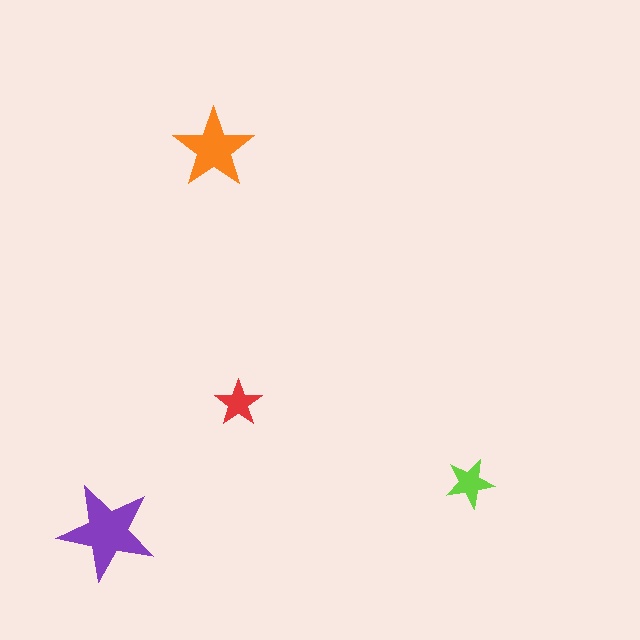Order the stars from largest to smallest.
the purple one, the orange one, the lime one, the red one.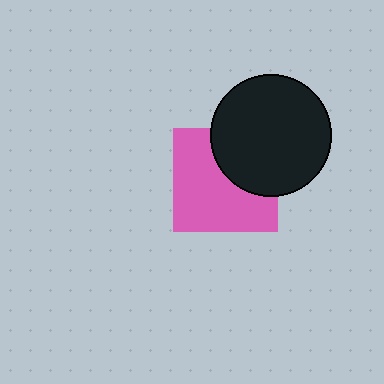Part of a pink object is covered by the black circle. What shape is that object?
It is a square.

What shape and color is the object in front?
The object in front is a black circle.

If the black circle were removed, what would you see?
You would see the complete pink square.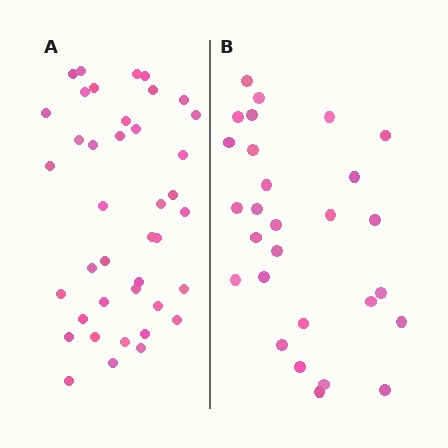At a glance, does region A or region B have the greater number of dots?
Region A (the left region) has more dots.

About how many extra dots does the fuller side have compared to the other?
Region A has roughly 12 or so more dots than region B.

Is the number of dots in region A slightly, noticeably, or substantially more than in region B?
Region A has noticeably more, but not dramatically so. The ratio is roughly 1.4 to 1.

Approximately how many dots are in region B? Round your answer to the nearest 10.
About 30 dots. (The exact count is 28, which rounds to 30.)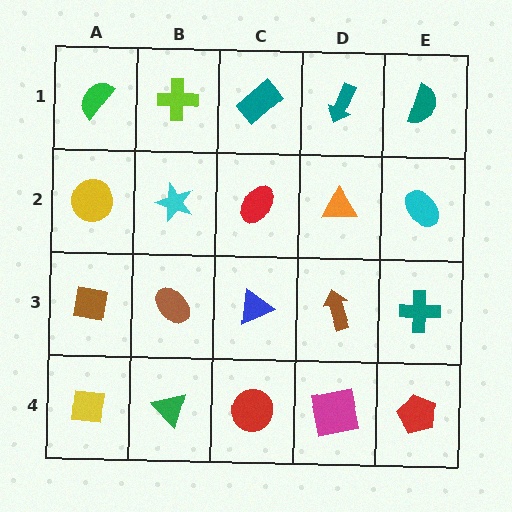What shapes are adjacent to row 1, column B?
A cyan star (row 2, column B), a green semicircle (row 1, column A), a teal rectangle (row 1, column C).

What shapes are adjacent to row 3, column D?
An orange triangle (row 2, column D), a magenta square (row 4, column D), a blue triangle (row 3, column C), a teal cross (row 3, column E).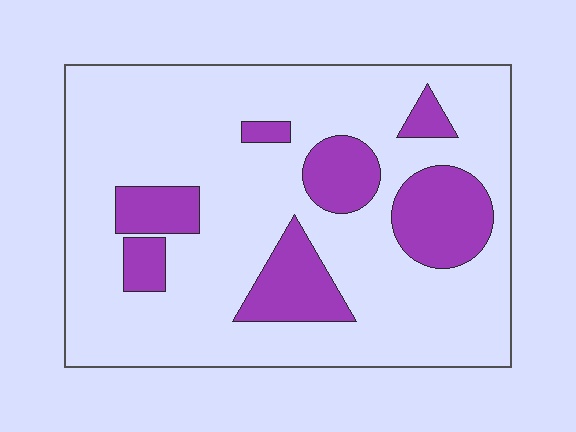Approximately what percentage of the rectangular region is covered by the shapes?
Approximately 20%.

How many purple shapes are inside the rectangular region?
7.